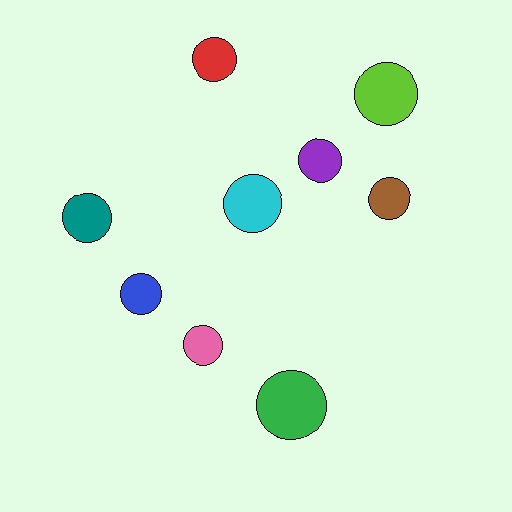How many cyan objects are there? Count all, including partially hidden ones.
There is 1 cyan object.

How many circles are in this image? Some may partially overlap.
There are 9 circles.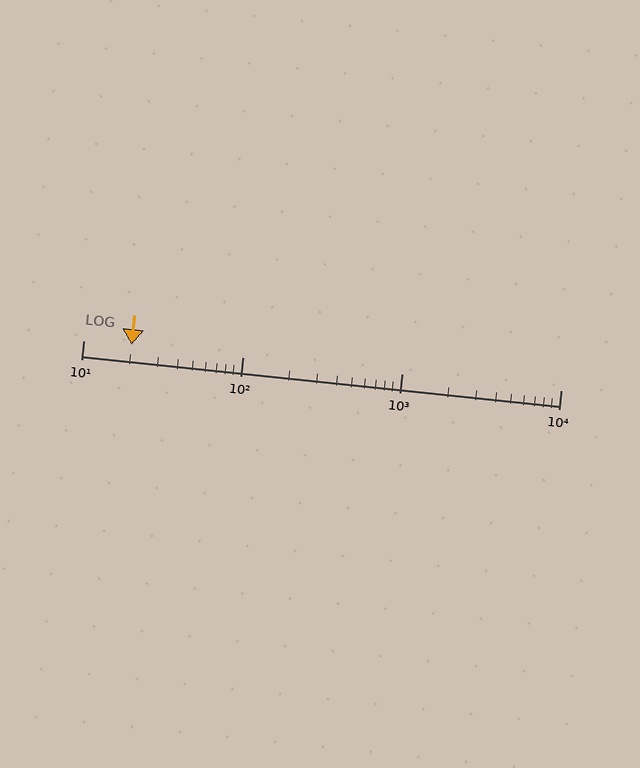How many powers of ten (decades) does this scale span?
The scale spans 3 decades, from 10 to 10000.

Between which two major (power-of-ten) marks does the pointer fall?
The pointer is between 10 and 100.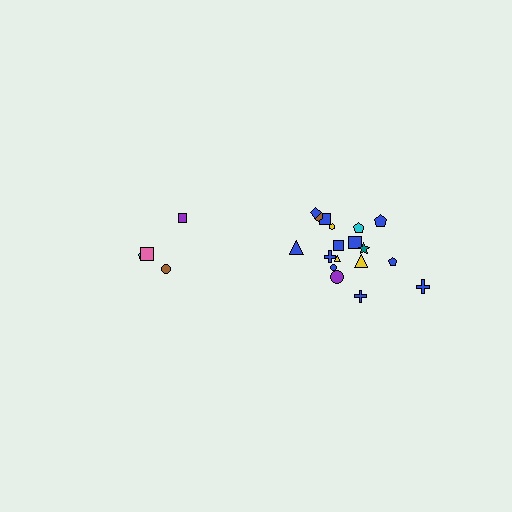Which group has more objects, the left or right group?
The right group.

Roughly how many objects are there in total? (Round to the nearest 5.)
Roughly 20 objects in total.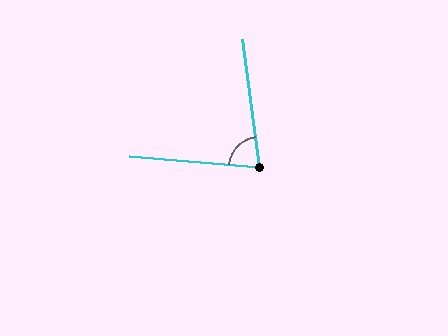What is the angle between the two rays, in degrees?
Approximately 77 degrees.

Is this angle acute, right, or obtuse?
It is acute.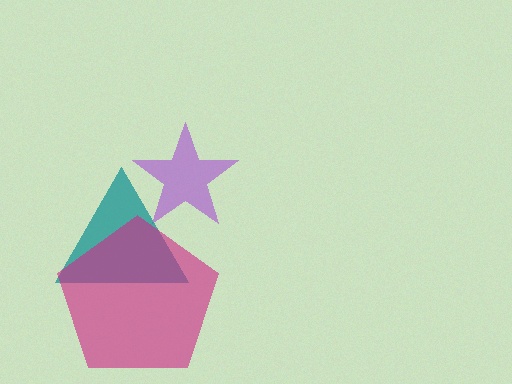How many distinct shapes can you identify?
There are 3 distinct shapes: a purple star, a teal triangle, a magenta pentagon.